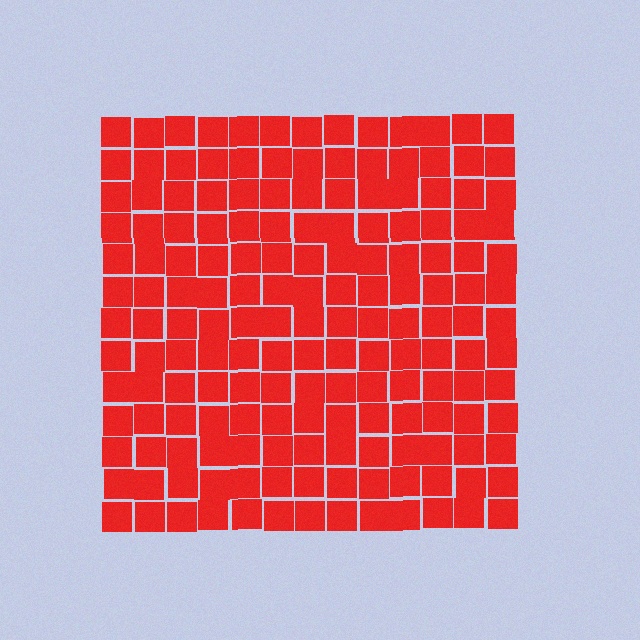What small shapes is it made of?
It is made of small squares.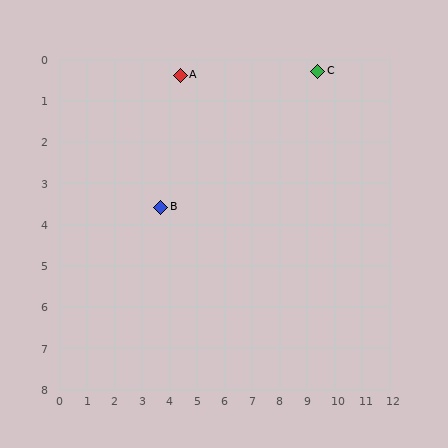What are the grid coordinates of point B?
Point B is at approximately (3.7, 3.6).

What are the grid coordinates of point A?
Point A is at approximately (4.4, 0.4).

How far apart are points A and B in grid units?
Points A and B are about 3.3 grid units apart.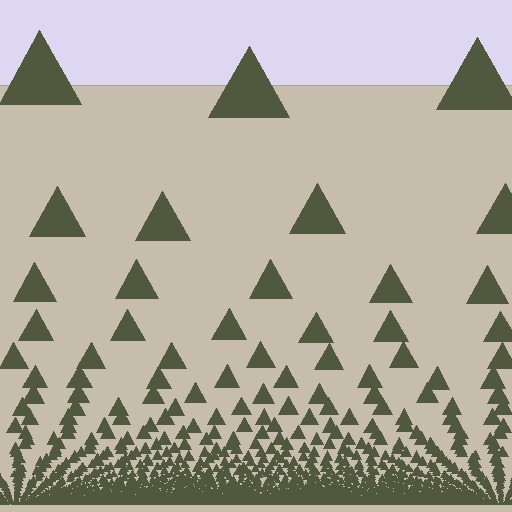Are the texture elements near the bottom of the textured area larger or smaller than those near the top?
Smaller. The gradient is inverted — elements near the bottom are smaller and denser.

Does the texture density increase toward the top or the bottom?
Density increases toward the bottom.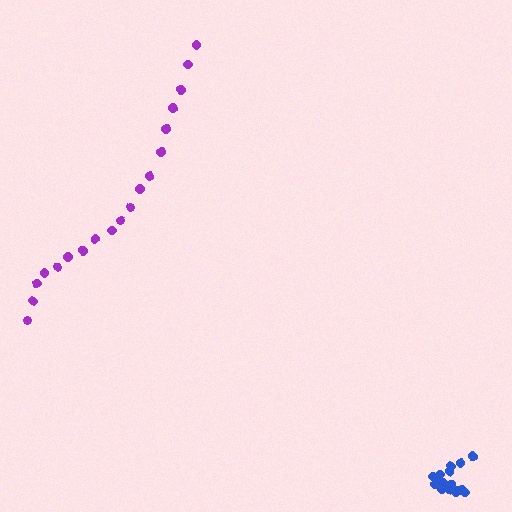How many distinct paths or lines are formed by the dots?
There are 2 distinct paths.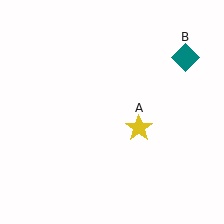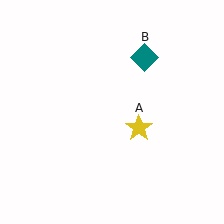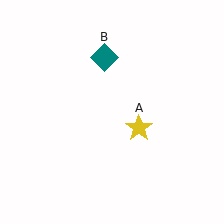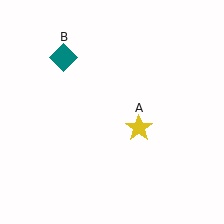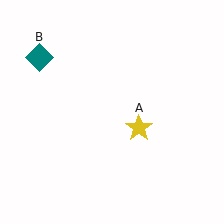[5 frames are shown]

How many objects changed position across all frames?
1 object changed position: teal diamond (object B).